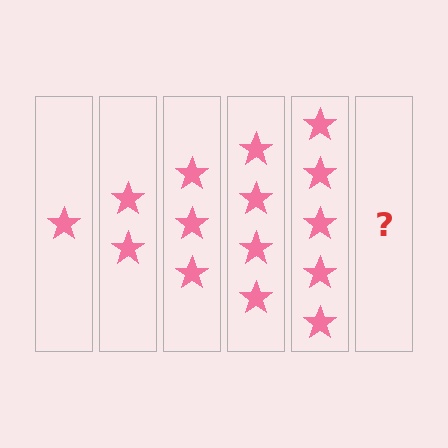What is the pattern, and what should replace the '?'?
The pattern is that each step adds one more star. The '?' should be 6 stars.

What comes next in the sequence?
The next element should be 6 stars.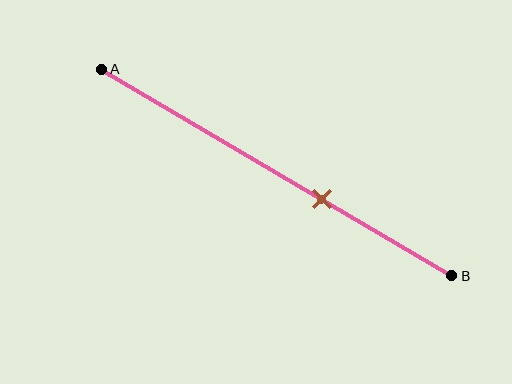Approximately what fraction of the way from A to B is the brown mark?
The brown mark is approximately 65% of the way from A to B.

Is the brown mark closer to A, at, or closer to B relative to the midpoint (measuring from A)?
The brown mark is closer to point B than the midpoint of segment AB.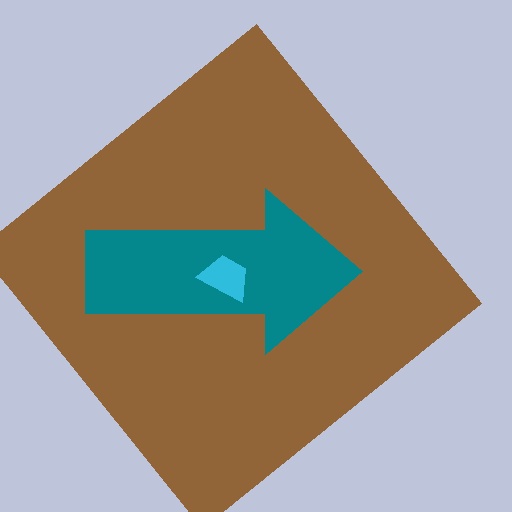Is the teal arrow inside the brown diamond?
Yes.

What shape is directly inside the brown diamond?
The teal arrow.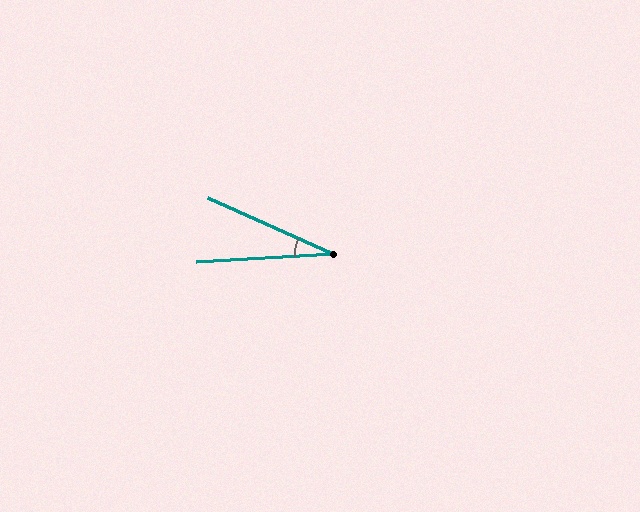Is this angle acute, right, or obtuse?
It is acute.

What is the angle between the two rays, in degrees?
Approximately 28 degrees.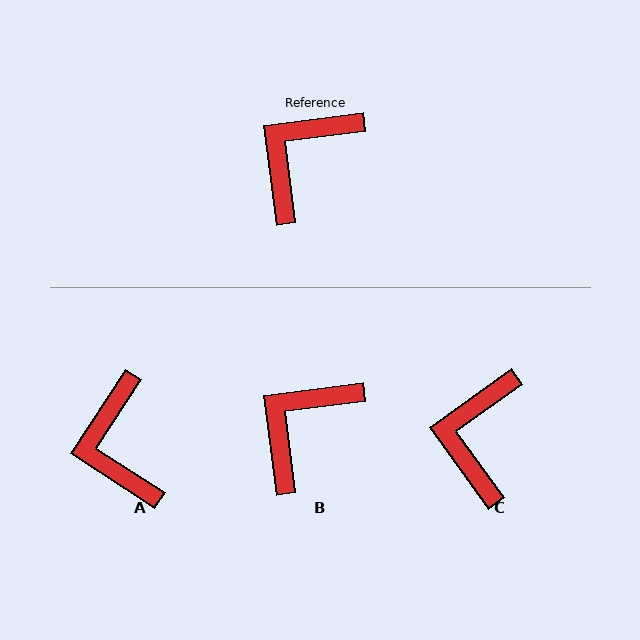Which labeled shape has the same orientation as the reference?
B.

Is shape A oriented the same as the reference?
No, it is off by about 50 degrees.